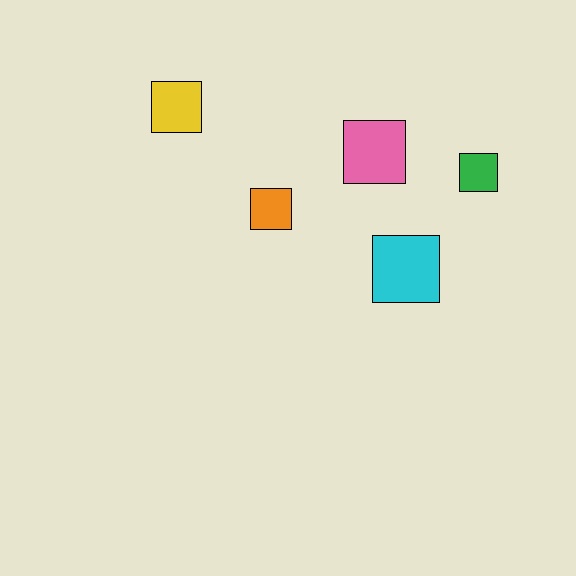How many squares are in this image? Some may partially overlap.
There are 5 squares.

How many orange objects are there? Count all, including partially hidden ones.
There is 1 orange object.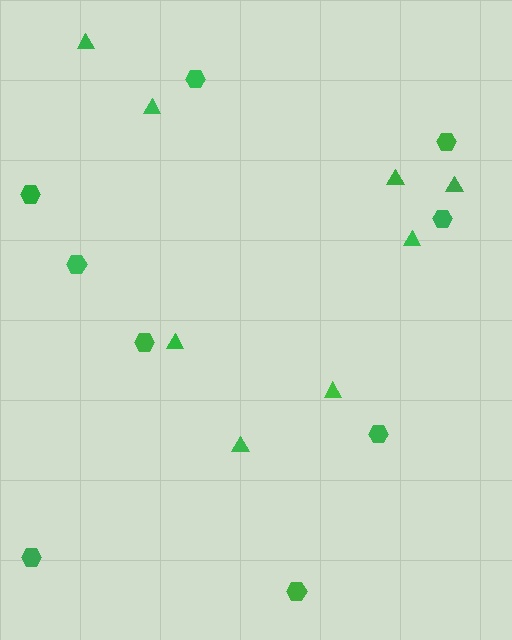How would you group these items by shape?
There are 2 groups: one group of hexagons (9) and one group of triangles (8).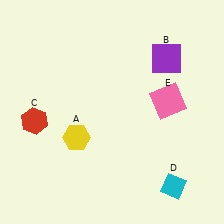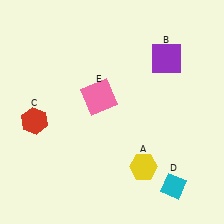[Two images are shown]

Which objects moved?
The objects that moved are: the yellow hexagon (A), the pink square (E).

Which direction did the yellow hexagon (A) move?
The yellow hexagon (A) moved right.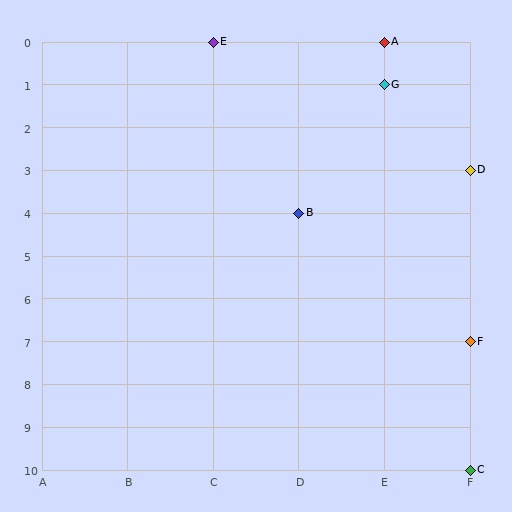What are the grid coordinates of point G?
Point G is at grid coordinates (E, 1).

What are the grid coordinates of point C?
Point C is at grid coordinates (F, 10).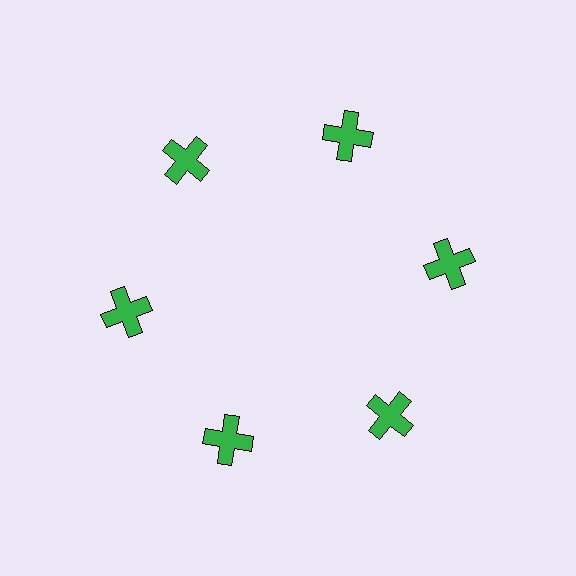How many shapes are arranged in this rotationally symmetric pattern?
There are 6 shapes, arranged in 6 groups of 1.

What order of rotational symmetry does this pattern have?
This pattern has 6-fold rotational symmetry.